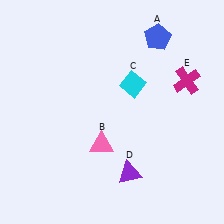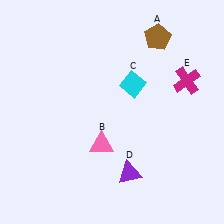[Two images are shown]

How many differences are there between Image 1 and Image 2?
There is 1 difference between the two images.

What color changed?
The pentagon (A) changed from blue in Image 1 to brown in Image 2.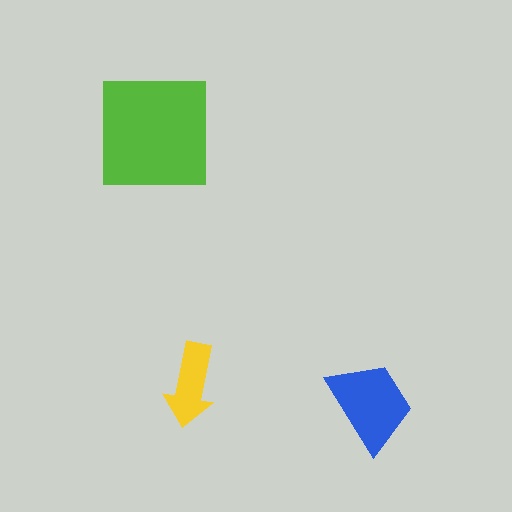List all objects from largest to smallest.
The lime square, the blue trapezoid, the yellow arrow.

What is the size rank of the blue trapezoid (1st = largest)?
2nd.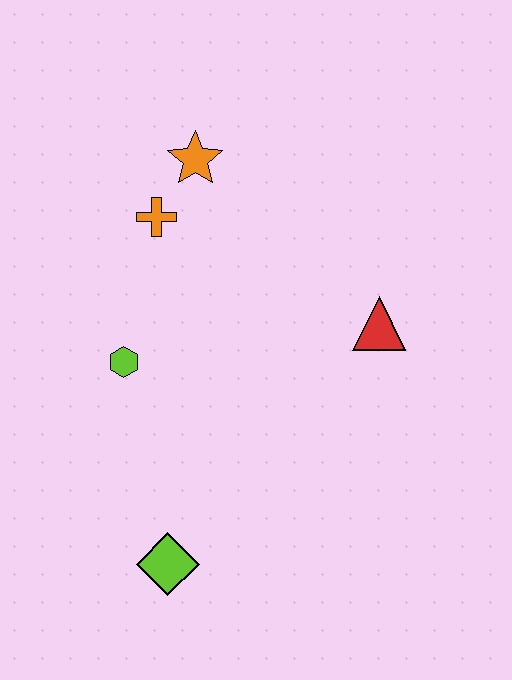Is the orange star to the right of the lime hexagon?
Yes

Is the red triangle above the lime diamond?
Yes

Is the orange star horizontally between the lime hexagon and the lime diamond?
No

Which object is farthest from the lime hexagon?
The red triangle is farthest from the lime hexagon.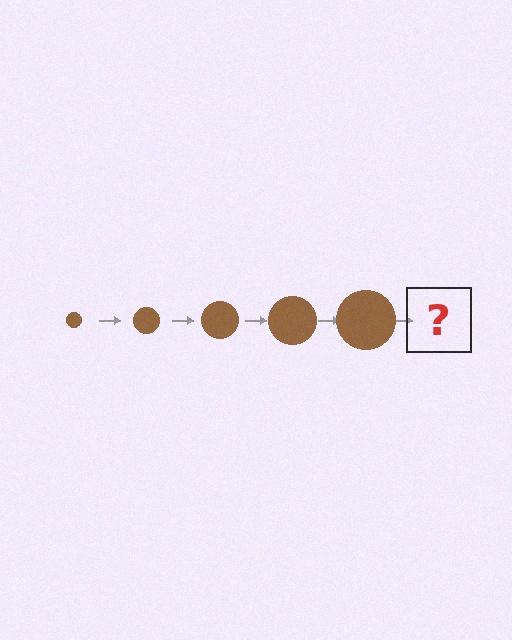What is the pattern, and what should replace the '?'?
The pattern is that the circle gets progressively larger each step. The '?' should be a brown circle, larger than the previous one.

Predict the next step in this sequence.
The next step is a brown circle, larger than the previous one.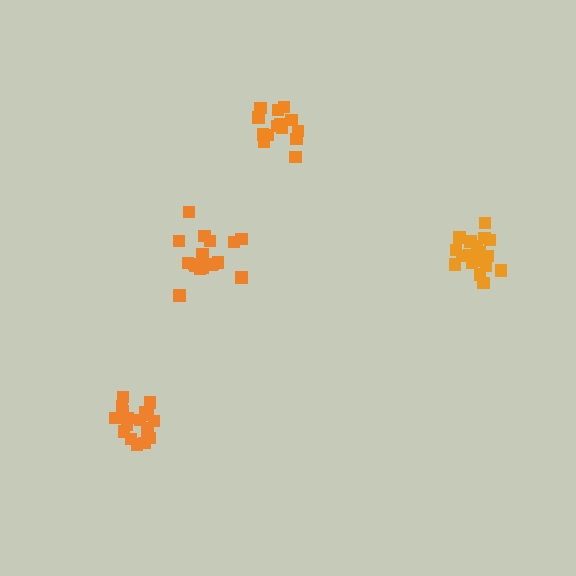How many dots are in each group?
Group 1: 18 dots, Group 2: 18 dots, Group 3: 20 dots, Group 4: 16 dots (72 total).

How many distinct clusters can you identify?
There are 4 distinct clusters.